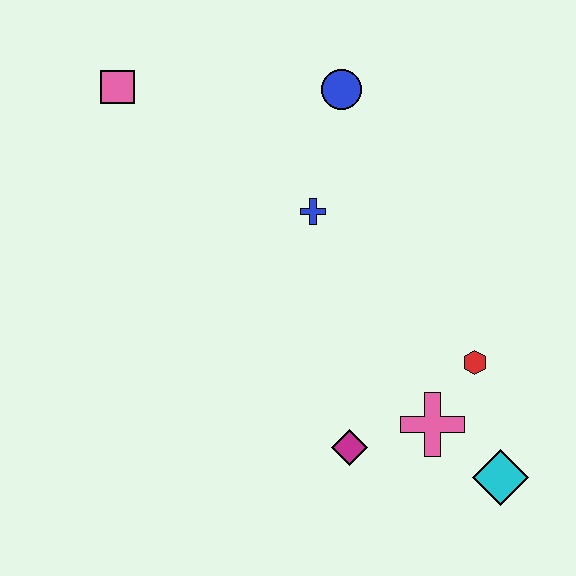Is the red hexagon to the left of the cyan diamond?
Yes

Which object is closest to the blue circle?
The blue cross is closest to the blue circle.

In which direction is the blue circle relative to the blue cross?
The blue circle is above the blue cross.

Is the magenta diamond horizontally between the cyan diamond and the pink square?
Yes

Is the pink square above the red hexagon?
Yes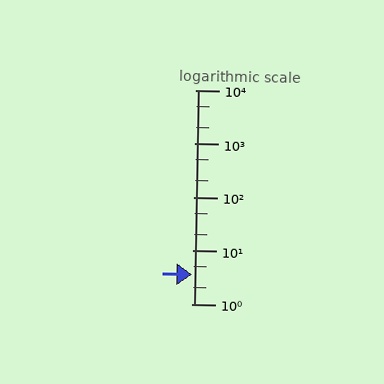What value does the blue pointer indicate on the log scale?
The pointer indicates approximately 3.6.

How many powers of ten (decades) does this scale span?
The scale spans 4 decades, from 1 to 10000.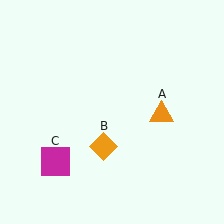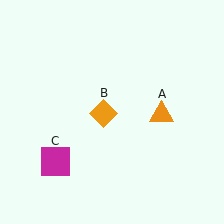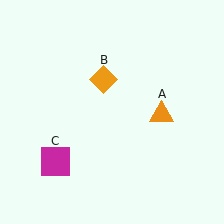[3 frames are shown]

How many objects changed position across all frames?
1 object changed position: orange diamond (object B).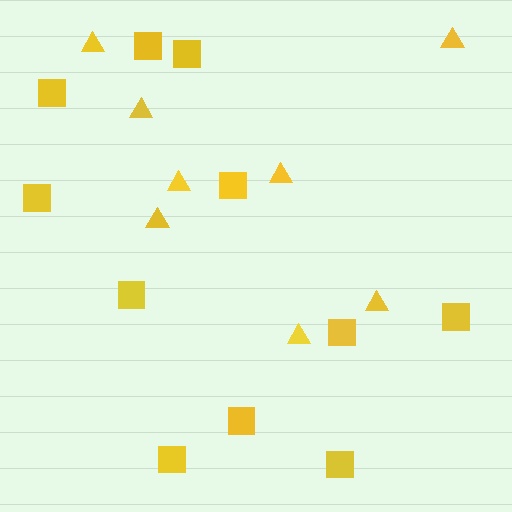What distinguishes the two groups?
There are 2 groups: one group of triangles (8) and one group of squares (11).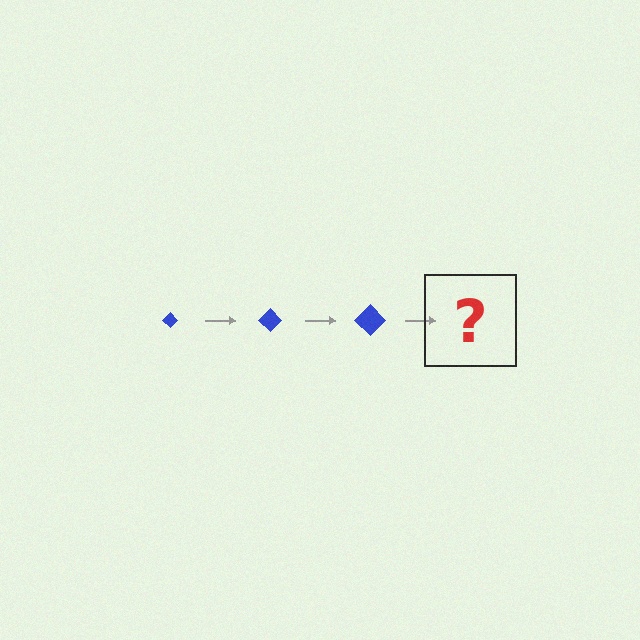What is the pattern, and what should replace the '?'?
The pattern is that the diamond gets progressively larger each step. The '?' should be a blue diamond, larger than the previous one.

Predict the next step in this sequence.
The next step is a blue diamond, larger than the previous one.